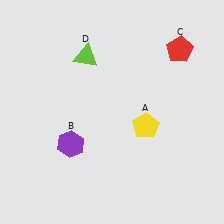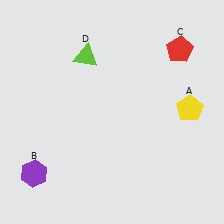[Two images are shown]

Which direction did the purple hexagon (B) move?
The purple hexagon (B) moved left.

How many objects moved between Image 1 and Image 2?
2 objects moved between the two images.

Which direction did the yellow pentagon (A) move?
The yellow pentagon (A) moved right.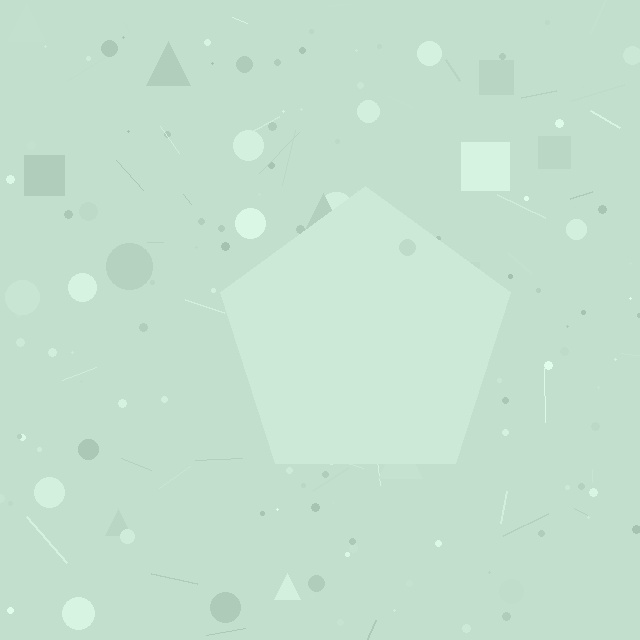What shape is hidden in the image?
A pentagon is hidden in the image.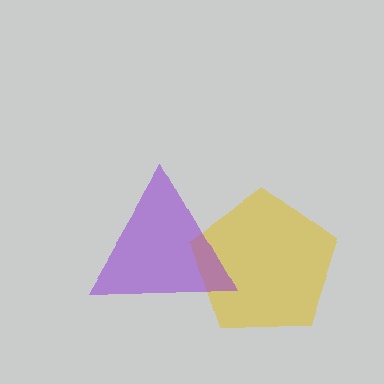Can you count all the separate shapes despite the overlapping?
Yes, there are 2 separate shapes.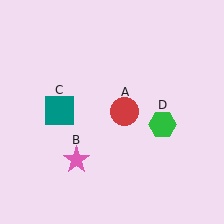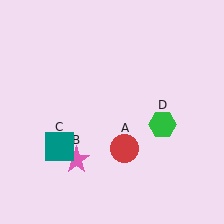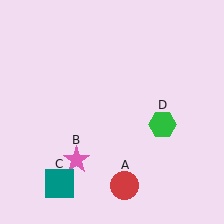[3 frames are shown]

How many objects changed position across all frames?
2 objects changed position: red circle (object A), teal square (object C).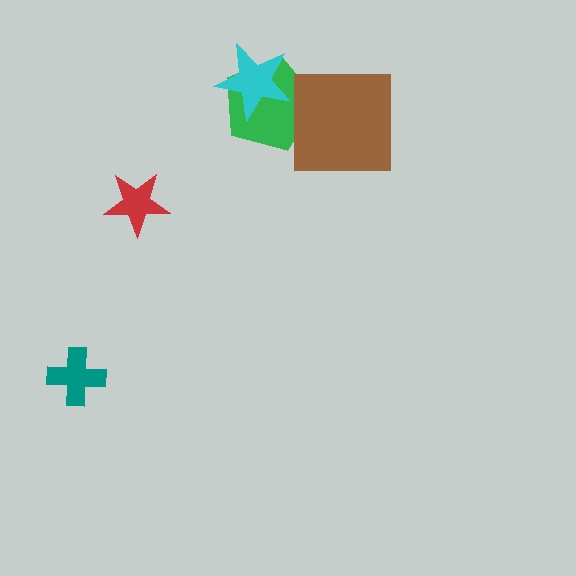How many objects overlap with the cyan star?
1 object overlaps with the cyan star.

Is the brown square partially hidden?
No, no other shape covers it.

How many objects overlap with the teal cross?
0 objects overlap with the teal cross.